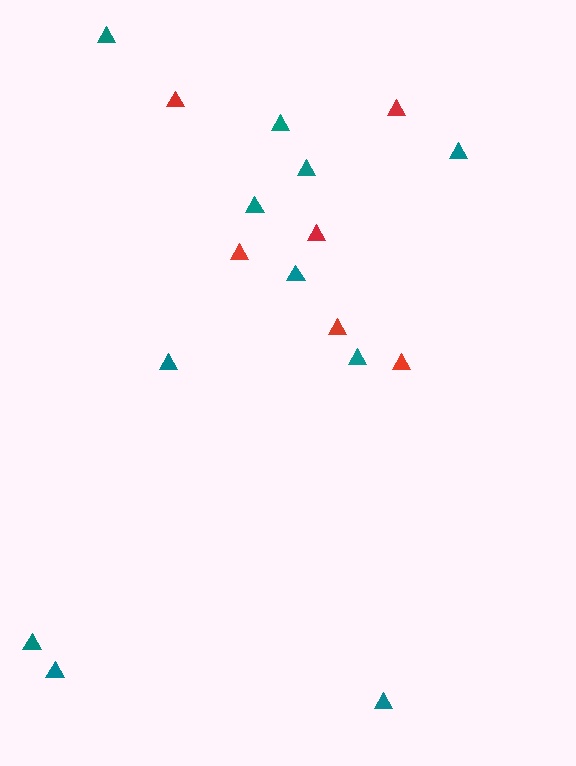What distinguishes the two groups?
There are 2 groups: one group of teal triangles (11) and one group of red triangles (6).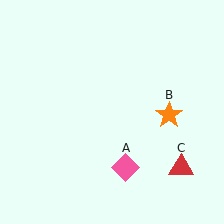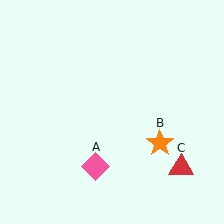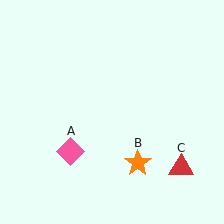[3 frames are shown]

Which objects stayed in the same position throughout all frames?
Red triangle (object C) remained stationary.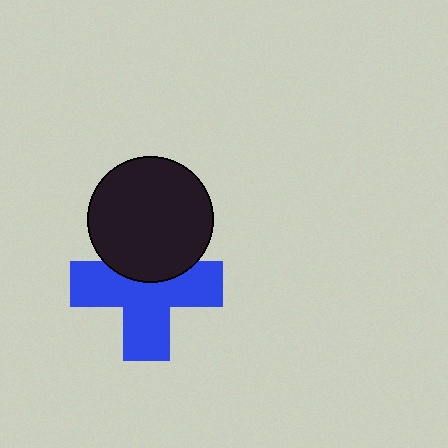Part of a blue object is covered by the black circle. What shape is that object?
It is a cross.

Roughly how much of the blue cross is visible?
Most of it is visible (roughly 68%).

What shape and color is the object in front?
The object in front is a black circle.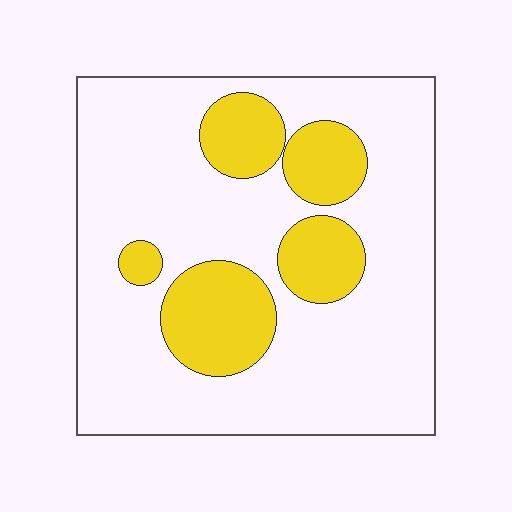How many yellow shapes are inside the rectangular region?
5.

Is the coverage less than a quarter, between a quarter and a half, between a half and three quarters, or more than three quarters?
Less than a quarter.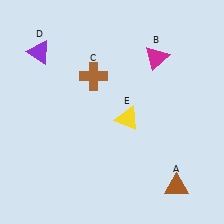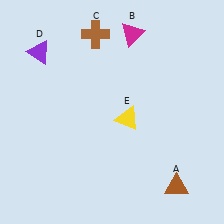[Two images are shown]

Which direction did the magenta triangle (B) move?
The magenta triangle (B) moved left.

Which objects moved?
The objects that moved are: the magenta triangle (B), the brown cross (C).